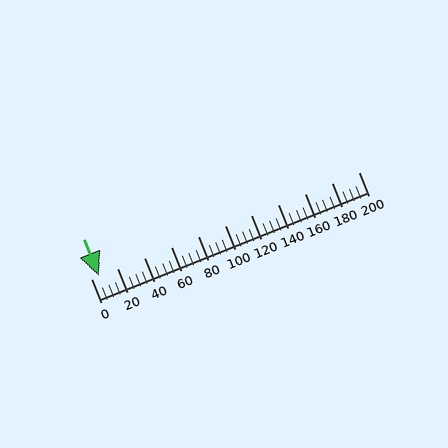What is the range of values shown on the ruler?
The ruler shows values from 0 to 200.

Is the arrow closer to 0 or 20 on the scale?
The arrow is closer to 0.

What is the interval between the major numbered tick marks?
The major tick marks are spaced 20 units apart.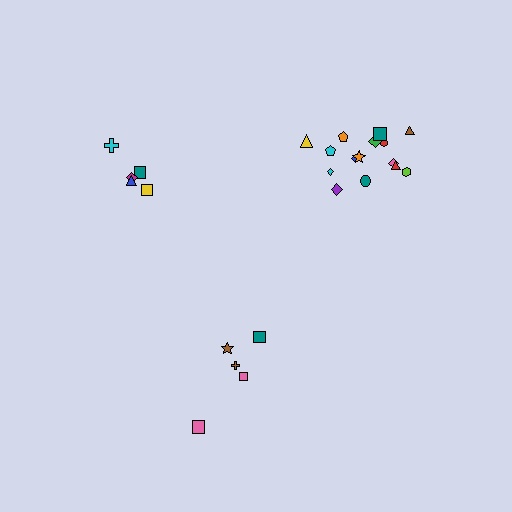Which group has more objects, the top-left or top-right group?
The top-right group.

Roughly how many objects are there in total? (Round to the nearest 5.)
Roughly 25 objects in total.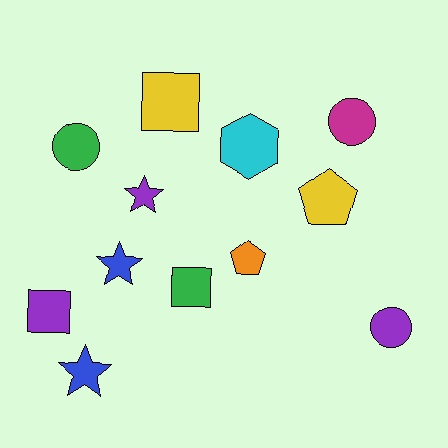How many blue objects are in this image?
There are 2 blue objects.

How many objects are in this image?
There are 12 objects.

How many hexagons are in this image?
There is 1 hexagon.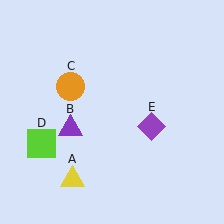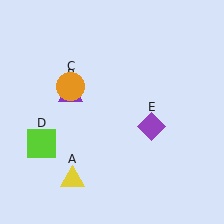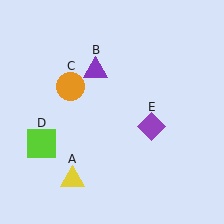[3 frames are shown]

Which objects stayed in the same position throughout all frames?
Yellow triangle (object A) and orange circle (object C) and lime square (object D) and purple diamond (object E) remained stationary.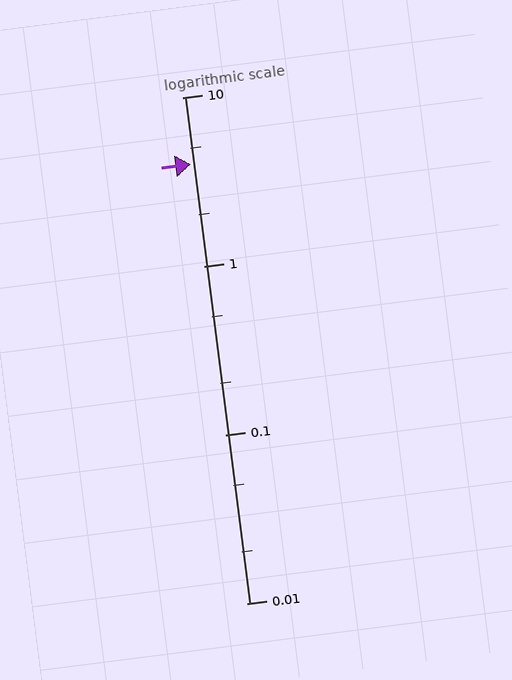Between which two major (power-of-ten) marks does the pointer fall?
The pointer is between 1 and 10.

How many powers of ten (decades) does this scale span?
The scale spans 3 decades, from 0.01 to 10.